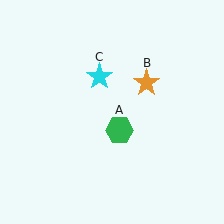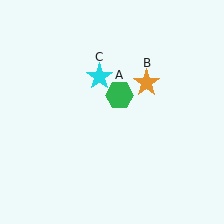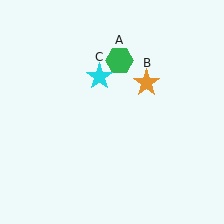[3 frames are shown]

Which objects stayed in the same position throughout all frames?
Orange star (object B) and cyan star (object C) remained stationary.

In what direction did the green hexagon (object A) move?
The green hexagon (object A) moved up.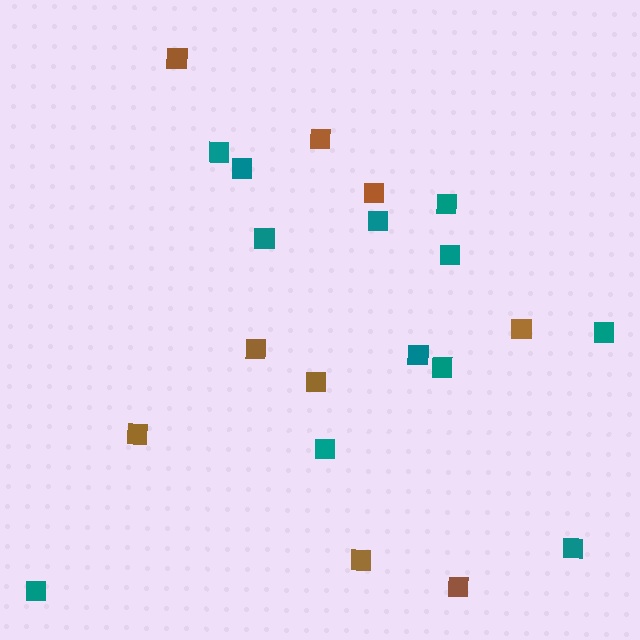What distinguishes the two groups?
There are 2 groups: one group of brown squares (9) and one group of teal squares (12).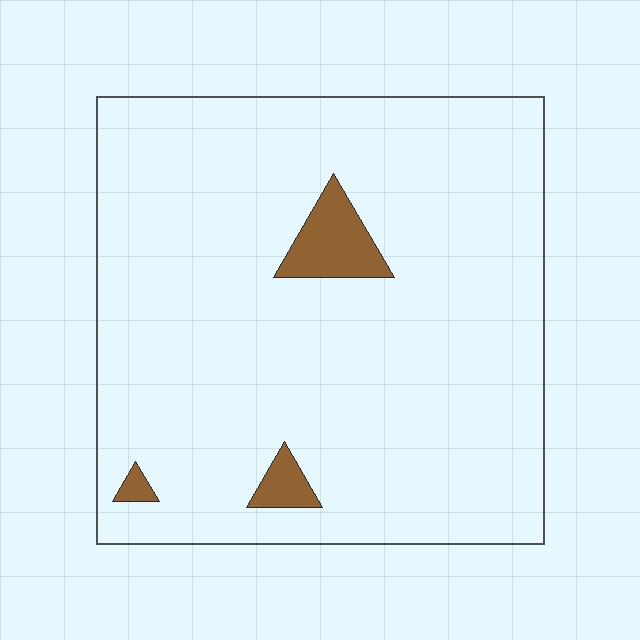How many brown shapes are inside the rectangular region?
3.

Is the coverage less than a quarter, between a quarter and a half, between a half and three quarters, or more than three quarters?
Less than a quarter.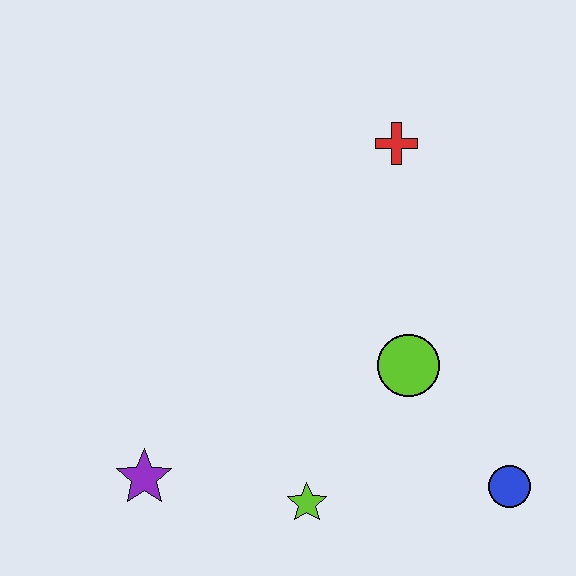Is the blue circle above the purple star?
No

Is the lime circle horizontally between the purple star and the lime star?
No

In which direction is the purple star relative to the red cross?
The purple star is below the red cross.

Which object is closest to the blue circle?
The lime circle is closest to the blue circle.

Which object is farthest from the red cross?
The purple star is farthest from the red cross.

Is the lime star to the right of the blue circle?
No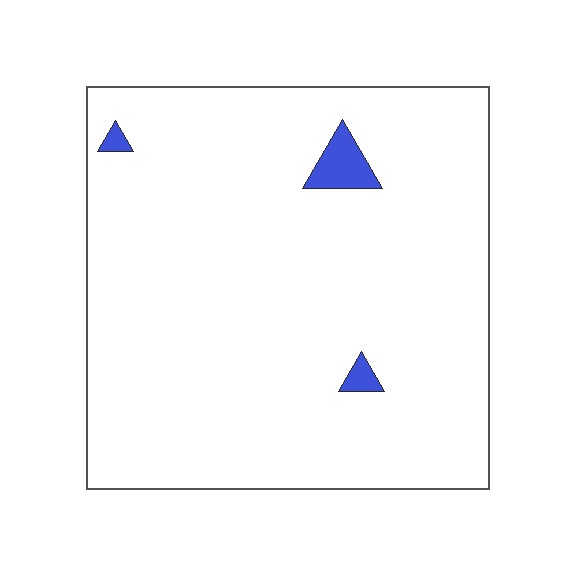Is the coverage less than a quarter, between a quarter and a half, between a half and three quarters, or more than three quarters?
Less than a quarter.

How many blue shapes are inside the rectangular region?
3.